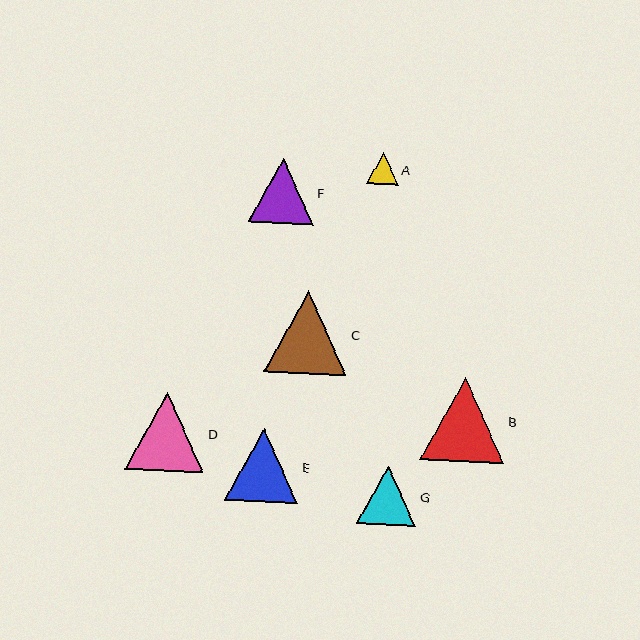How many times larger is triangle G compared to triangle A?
Triangle G is approximately 1.8 times the size of triangle A.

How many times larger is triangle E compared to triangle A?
Triangle E is approximately 2.3 times the size of triangle A.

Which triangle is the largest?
Triangle B is the largest with a size of approximately 84 pixels.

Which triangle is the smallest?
Triangle A is the smallest with a size of approximately 32 pixels.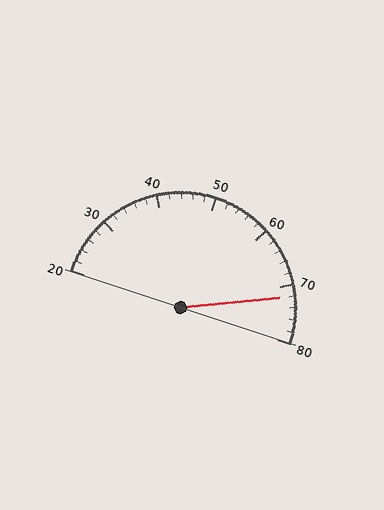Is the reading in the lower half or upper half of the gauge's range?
The reading is in the upper half of the range (20 to 80).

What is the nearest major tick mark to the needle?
The nearest major tick mark is 70.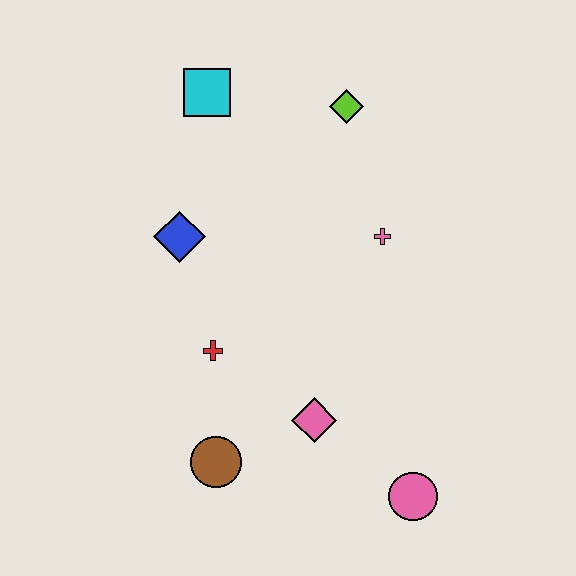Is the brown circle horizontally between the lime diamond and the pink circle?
No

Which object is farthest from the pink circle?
The cyan square is farthest from the pink circle.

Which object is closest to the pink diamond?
The brown circle is closest to the pink diamond.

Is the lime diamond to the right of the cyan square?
Yes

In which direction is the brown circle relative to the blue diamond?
The brown circle is below the blue diamond.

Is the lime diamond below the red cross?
No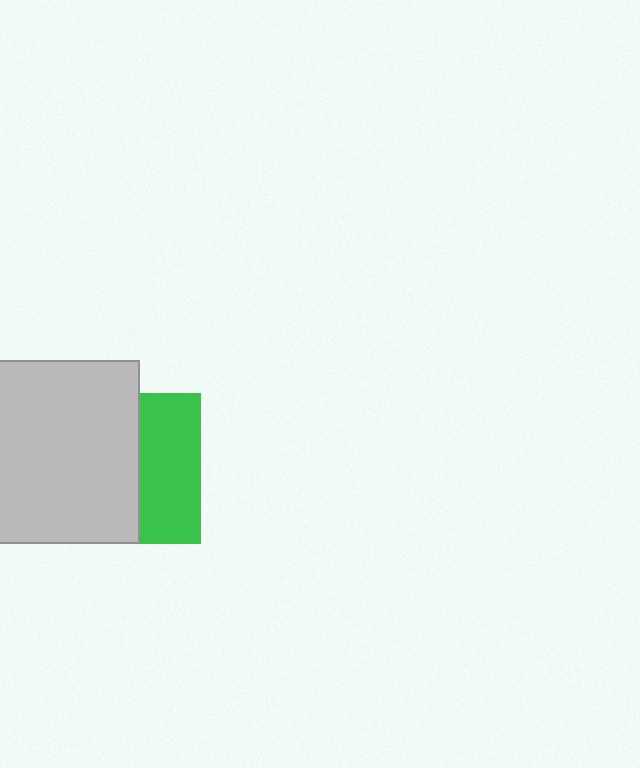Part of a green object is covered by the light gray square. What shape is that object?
It is a square.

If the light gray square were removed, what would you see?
You would see the complete green square.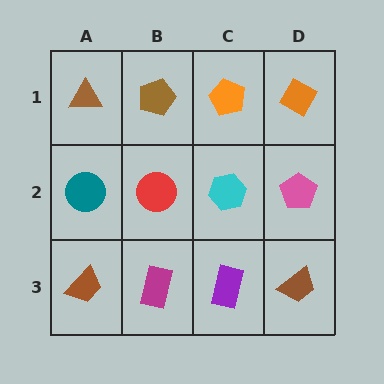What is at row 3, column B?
A magenta rectangle.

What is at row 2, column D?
A pink pentagon.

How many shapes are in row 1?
4 shapes.